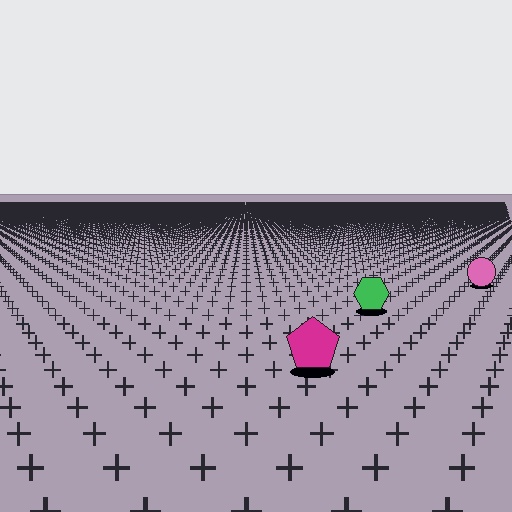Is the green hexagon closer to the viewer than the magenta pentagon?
No. The magenta pentagon is closer — you can tell from the texture gradient: the ground texture is coarser near it.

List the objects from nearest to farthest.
From nearest to farthest: the magenta pentagon, the green hexagon, the pink circle.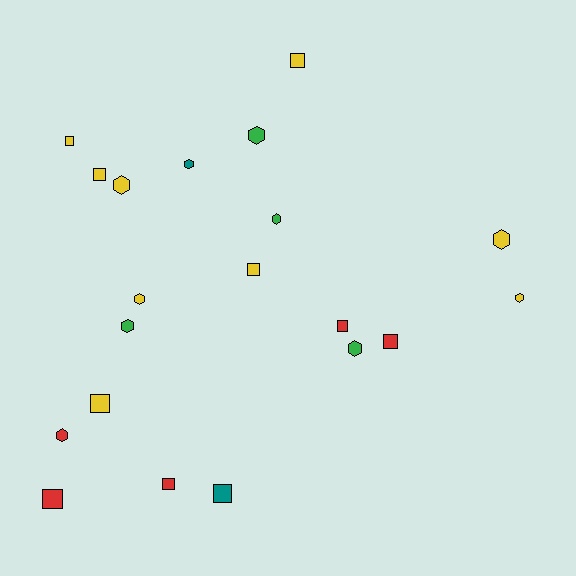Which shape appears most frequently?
Square, with 10 objects.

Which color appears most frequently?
Yellow, with 9 objects.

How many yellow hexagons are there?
There are 4 yellow hexagons.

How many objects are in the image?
There are 20 objects.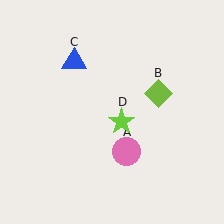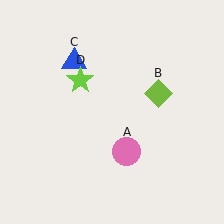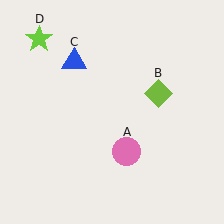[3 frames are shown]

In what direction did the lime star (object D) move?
The lime star (object D) moved up and to the left.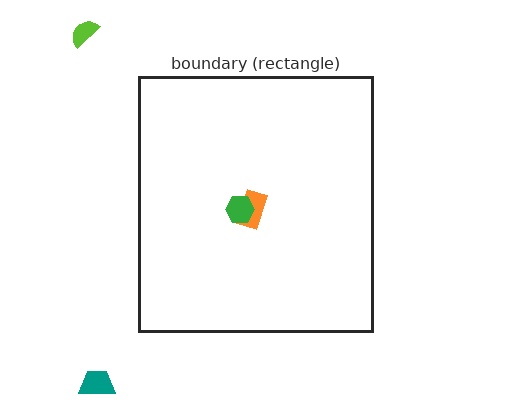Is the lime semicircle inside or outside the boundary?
Outside.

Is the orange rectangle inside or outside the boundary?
Inside.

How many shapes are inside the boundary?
2 inside, 2 outside.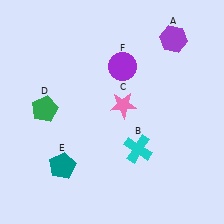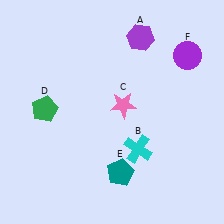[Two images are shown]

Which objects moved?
The objects that moved are: the purple hexagon (A), the teal pentagon (E), the purple circle (F).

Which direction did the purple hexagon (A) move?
The purple hexagon (A) moved left.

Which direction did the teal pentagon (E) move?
The teal pentagon (E) moved right.